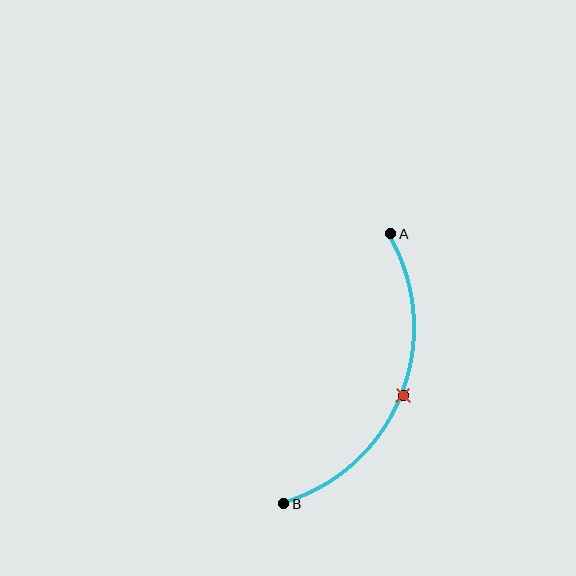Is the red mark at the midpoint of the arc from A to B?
Yes. The red mark lies on the arc at equal arc-length from both A and B — it is the arc midpoint.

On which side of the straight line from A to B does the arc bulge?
The arc bulges to the right of the straight line connecting A and B.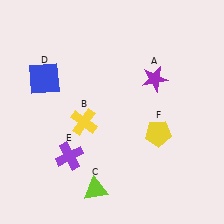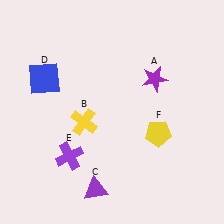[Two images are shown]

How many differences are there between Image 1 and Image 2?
There is 1 difference between the two images.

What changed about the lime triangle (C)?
In Image 1, C is lime. In Image 2, it changed to purple.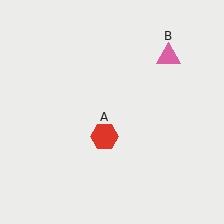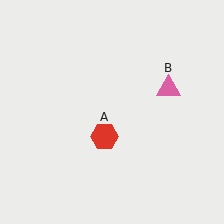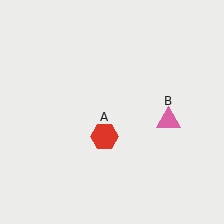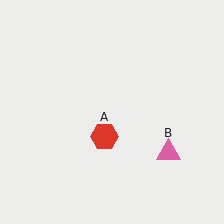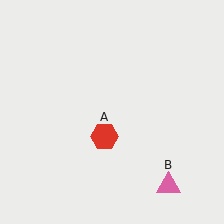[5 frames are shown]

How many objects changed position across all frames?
1 object changed position: pink triangle (object B).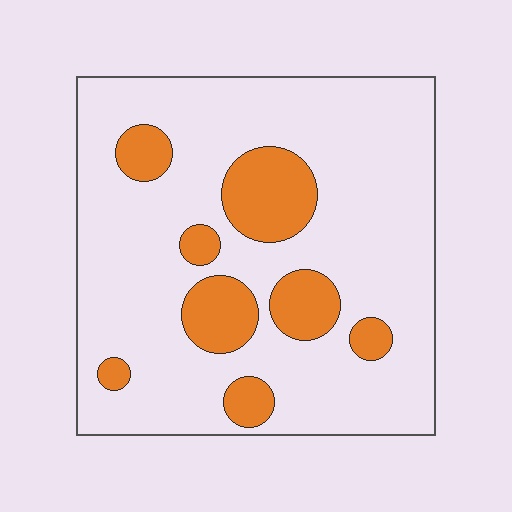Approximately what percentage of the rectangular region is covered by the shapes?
Approximately 20%.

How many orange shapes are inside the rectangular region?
8.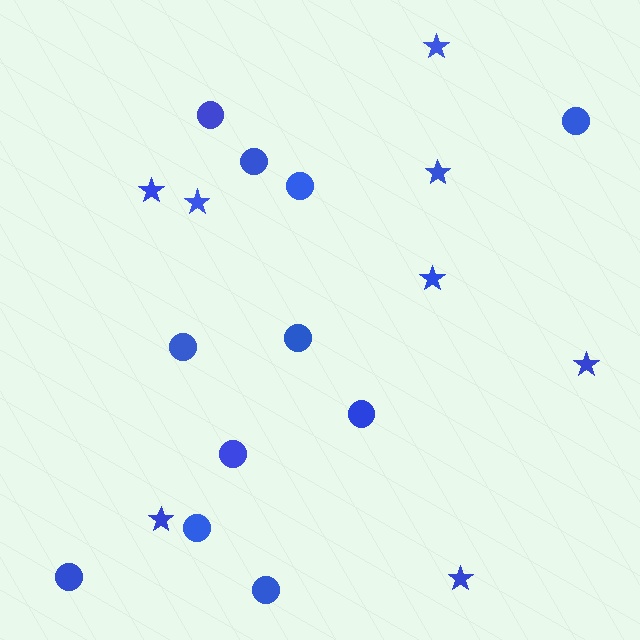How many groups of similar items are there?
There are 2 groups: one group of stars (8) and one group of circles (11).